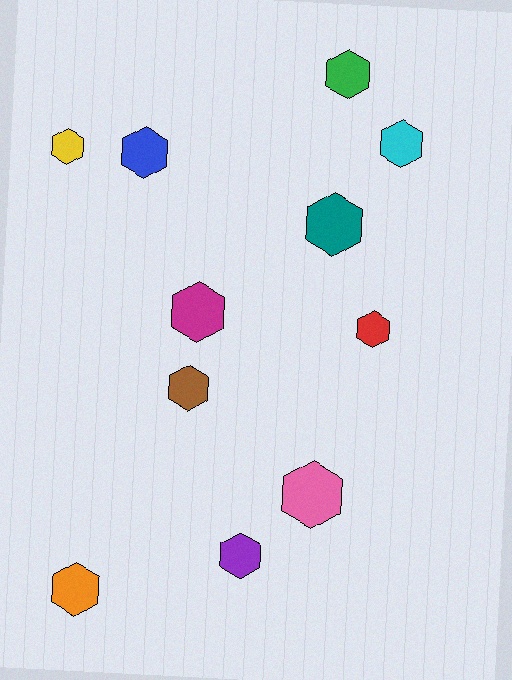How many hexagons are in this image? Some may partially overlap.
There are 11 hexagons.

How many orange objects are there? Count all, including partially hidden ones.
There is 1 orange object.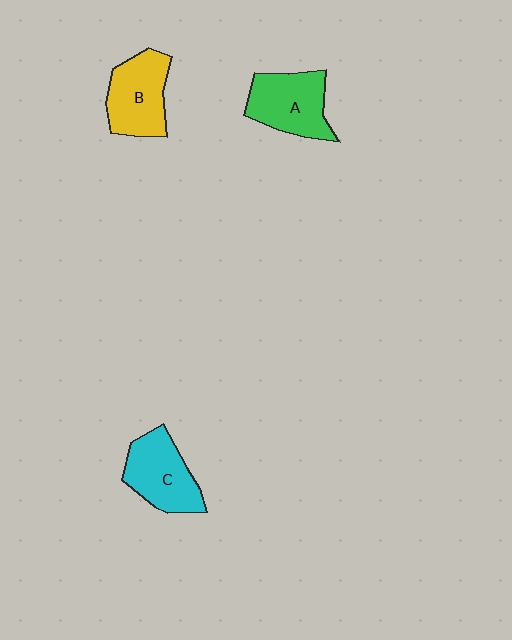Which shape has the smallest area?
Shape B (yellow).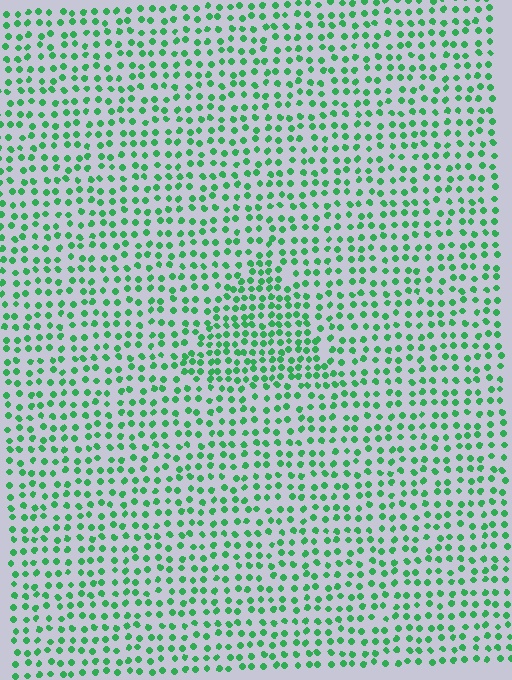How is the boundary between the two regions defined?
The boundary is defined by a change in element density (approximately 1.6x ratio). All elements are the same color, size, and shape.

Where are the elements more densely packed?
The elements are more densely packed inside the triangle boundary.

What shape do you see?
I see a triangle.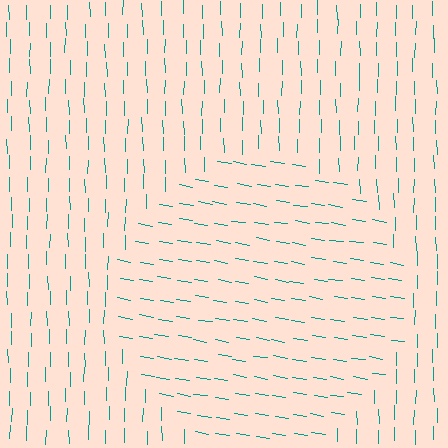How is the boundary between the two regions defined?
The boundary is defined purely by a change in line orientation (approximately 80 degrees difference). All lines are the same color and thickness.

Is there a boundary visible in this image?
Yes, there is a texture boundary formed by a change in line orientation.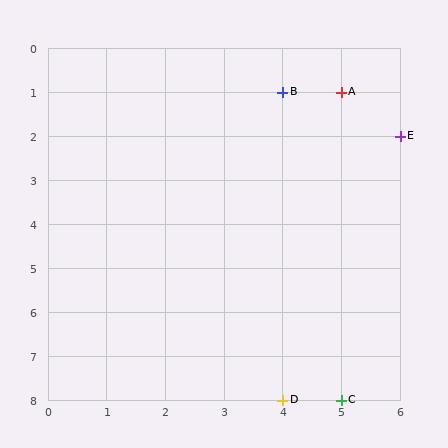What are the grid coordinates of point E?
Point E is at grid coordinates (6, 2).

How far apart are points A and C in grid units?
Points A and C are 7 rows apart.